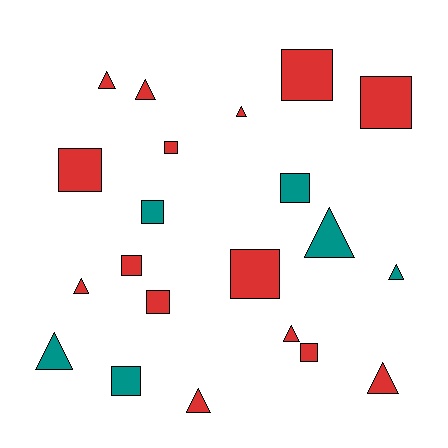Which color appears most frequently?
Red, with 15 objects.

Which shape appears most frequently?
Square, with 11 objects.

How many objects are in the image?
There are 21 objects.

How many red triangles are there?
There are 7 red triangles.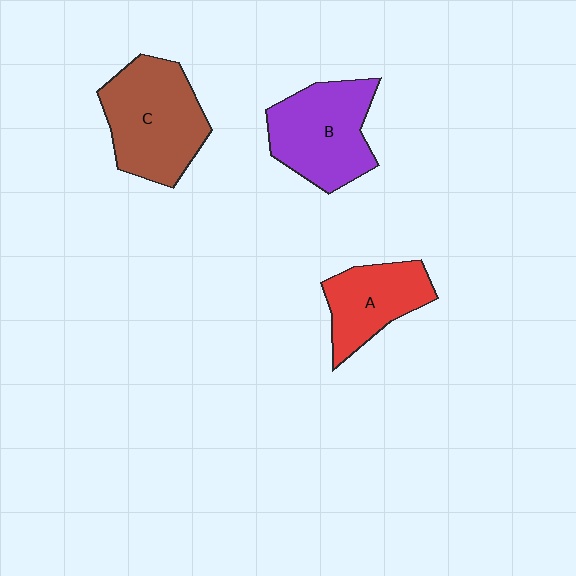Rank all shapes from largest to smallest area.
From largest to smallest: C (brown), B (purple), A (red).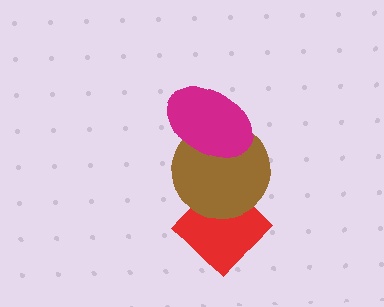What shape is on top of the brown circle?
The magenta ellipse is on top of the brown circle.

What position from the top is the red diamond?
The red diamond is 3rd from the top.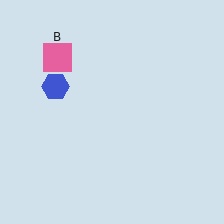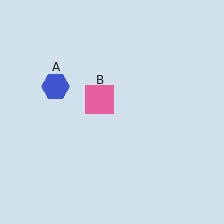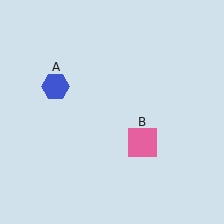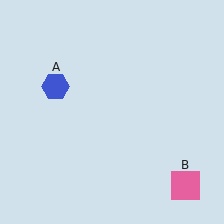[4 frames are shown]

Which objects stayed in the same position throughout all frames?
Blue hexagon (object A) remained stationary.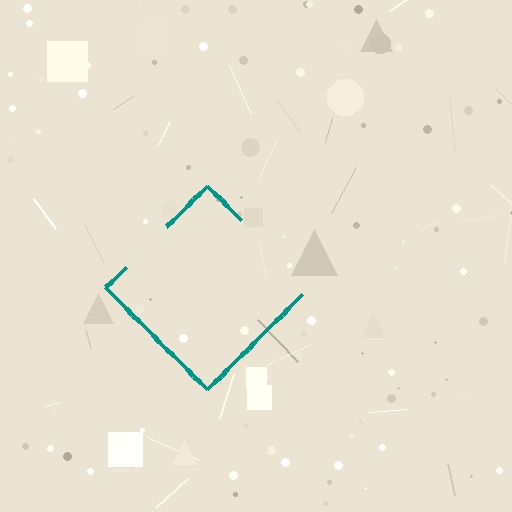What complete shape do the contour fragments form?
The contour fragments form a diamond.